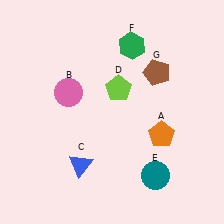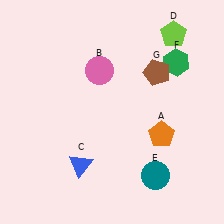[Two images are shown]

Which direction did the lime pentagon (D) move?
The lime pentagon (D) moved right.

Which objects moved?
The objects that moved are: the pink circle (B), the lime pentagon (D), the green hexagon (F).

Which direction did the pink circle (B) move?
The pink circle (B) moved right.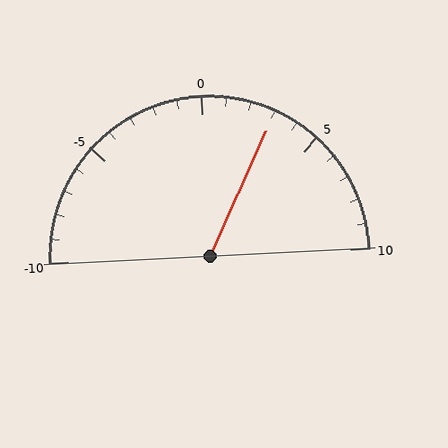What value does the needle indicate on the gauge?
The needle indicates approximately 3.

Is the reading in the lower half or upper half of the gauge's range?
The reading is in the upper half of the range (-10 to 10).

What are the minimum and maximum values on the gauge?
The gauge ranges from -10 to 10.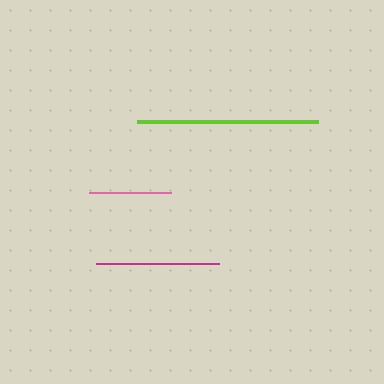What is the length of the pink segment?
The pink segment is approximately 82 pixels long.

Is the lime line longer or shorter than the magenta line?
The lime line is longer than the magenta line.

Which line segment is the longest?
The lime line is the longest at approximately 181 pixels.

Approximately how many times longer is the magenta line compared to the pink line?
The magenta line is approximately 1.5 times the length of the pink line.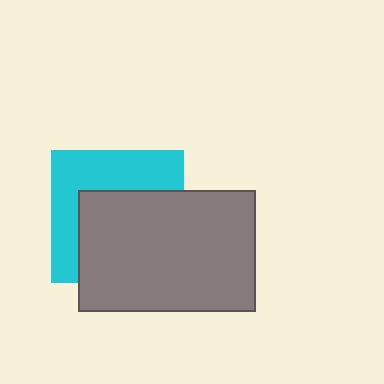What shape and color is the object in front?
The object in front is a gray rectangle.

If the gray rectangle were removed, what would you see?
You would see the complete cyan square.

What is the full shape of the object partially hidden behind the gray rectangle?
The partially hidden object is a cyan square.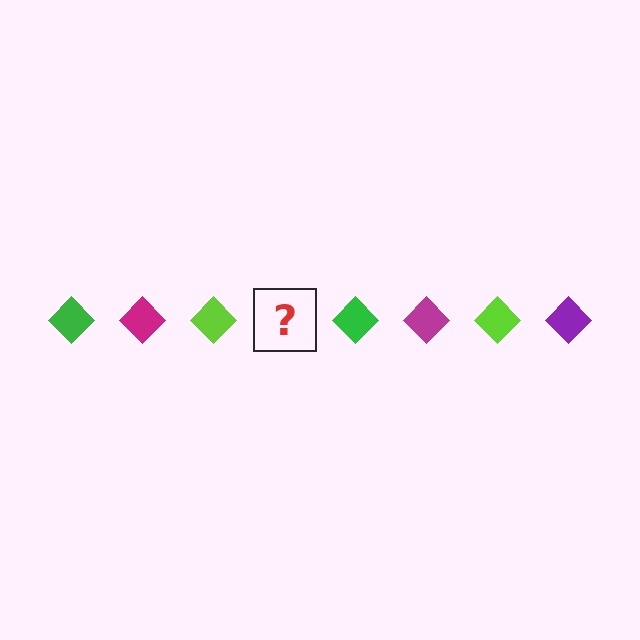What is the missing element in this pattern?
The missing element is a purple diamond.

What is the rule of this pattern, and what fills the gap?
The rule is that the pattern cycles through green, magenta, lime, purple diamonds. The gap should be filled with a purple diamond.